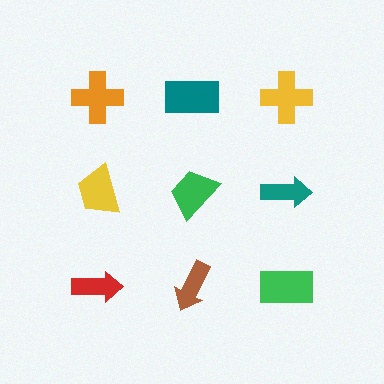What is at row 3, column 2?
A brown arrow.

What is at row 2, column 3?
A teal arrow.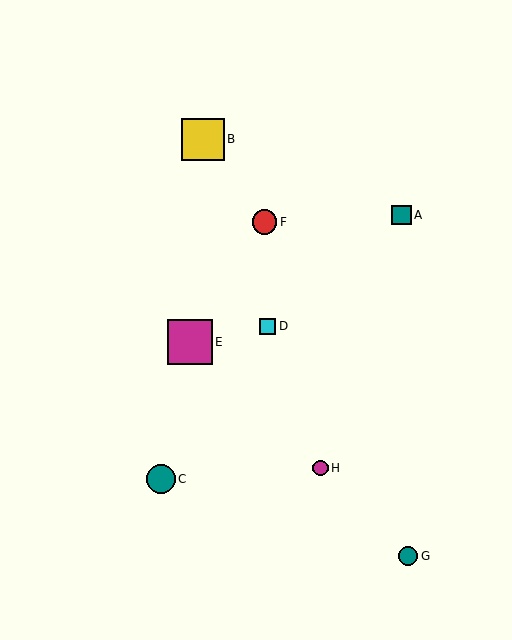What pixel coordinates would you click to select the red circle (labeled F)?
Click at (265, 222) to select the red circle F.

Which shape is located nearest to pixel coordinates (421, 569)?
The teal circle (labeled G) at (408, 556) is nearest to that location.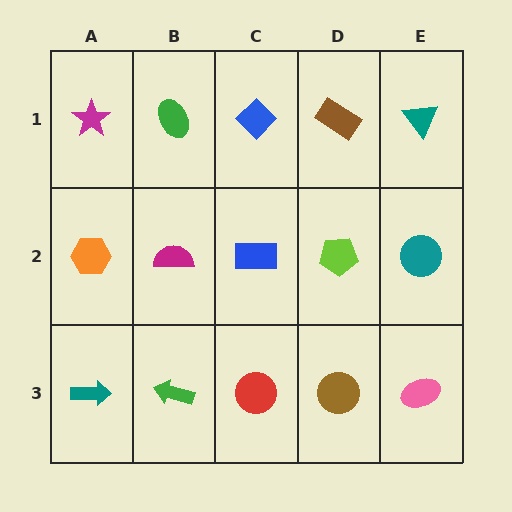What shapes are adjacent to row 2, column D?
A brown rectangle (row 1, column D), a brown circle (row 3, column D), a blue rectangle (row 2, column C), a teal circle (row 2, column E).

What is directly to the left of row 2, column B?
An orange hexagon.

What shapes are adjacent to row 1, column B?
A magenta semicircle (row 2, column B), a magenta star (row 1, column A), a blue diamond (row 1, column C).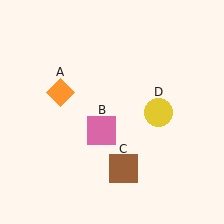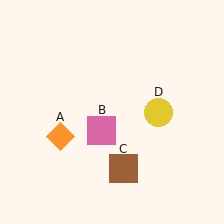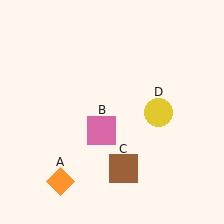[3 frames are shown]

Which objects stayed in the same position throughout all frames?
Pink square (object B) and brown square (object C) and yellow circle (object D) remained stationary.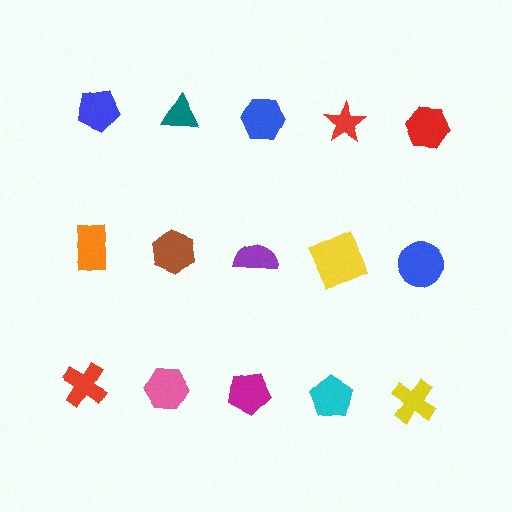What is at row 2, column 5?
A blue circle.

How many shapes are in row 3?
5 shapes.